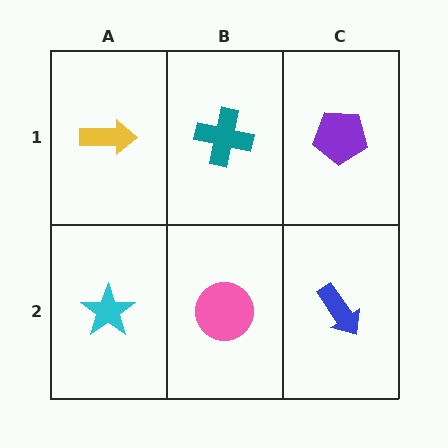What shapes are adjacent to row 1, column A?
A cyan star (row 2, column A), a teal cross (row 1, column B).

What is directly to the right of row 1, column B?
A purple pentagon.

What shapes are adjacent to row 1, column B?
A pink circle (row 2, column B), a yellow arrow (row 1, column A), a purple pentagon (row 1, column C).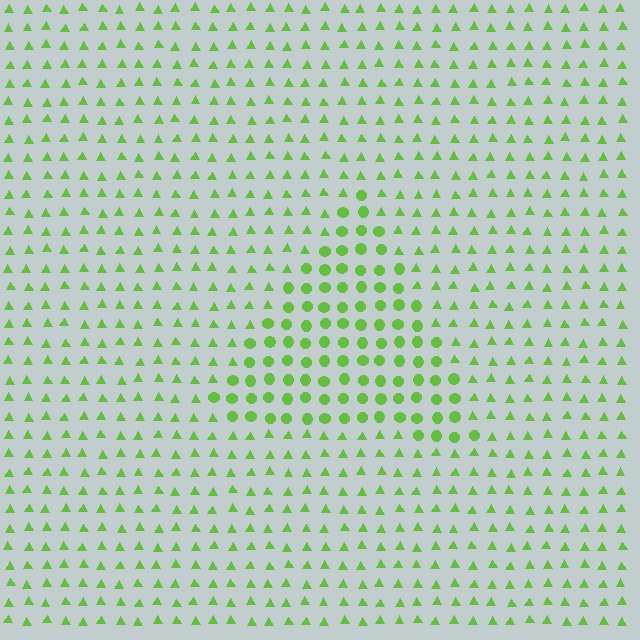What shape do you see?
I see a triangle.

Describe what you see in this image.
The image is filled with small lime elements arranged in a uniform grid. A triangle-shaped region contains circles, while the surrounding area contains triangles. The boundary is defined purely by the change in element shape.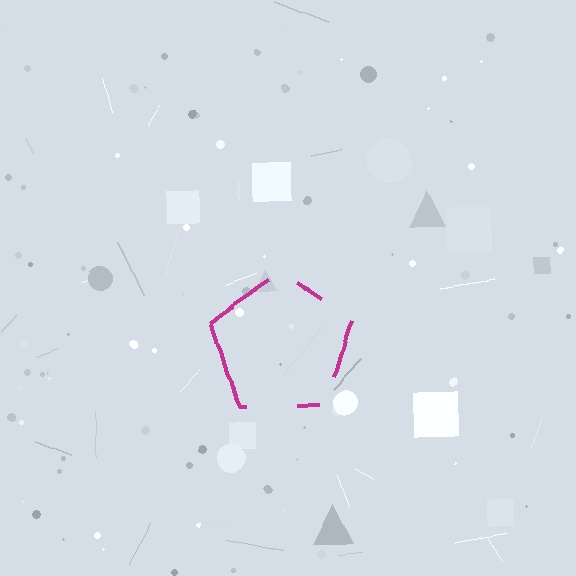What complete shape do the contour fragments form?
The contour fragments form a pentagon.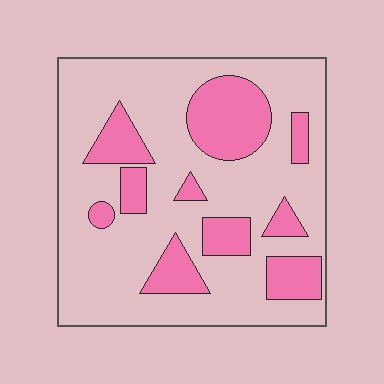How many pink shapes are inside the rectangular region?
10.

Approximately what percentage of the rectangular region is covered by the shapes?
Approximately 25%.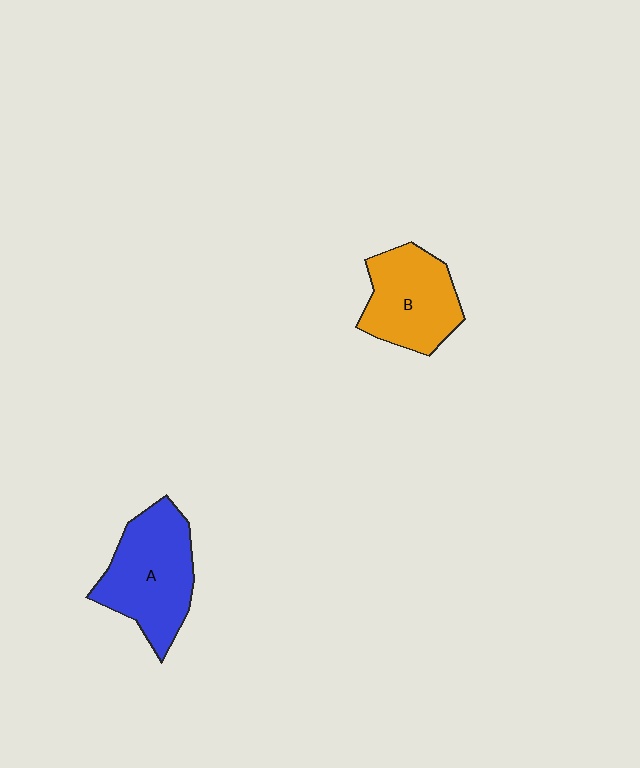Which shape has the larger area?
Shape A (blue).